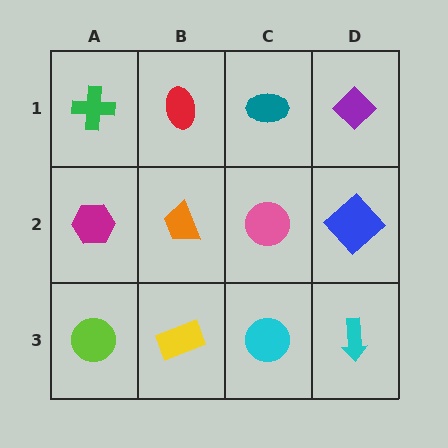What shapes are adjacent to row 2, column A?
A green cross (row 1, column A), a lime circle (row 3, column A), an orange trapezoid (row 2, column B).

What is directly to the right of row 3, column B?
A cyan circle.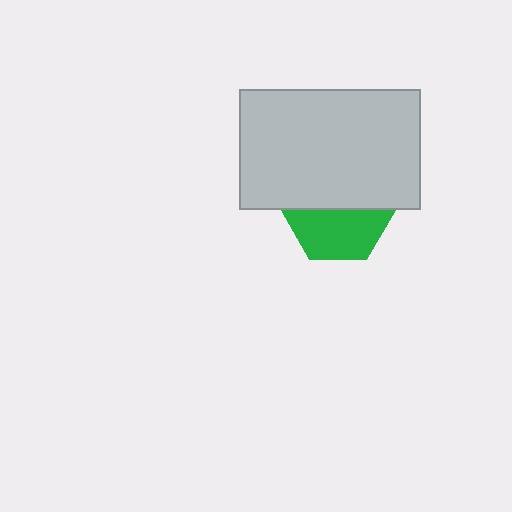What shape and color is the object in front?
The object in front is a light gray rectangle.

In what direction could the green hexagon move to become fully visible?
The green hexagon could move down. That would shift it out from behind the light gray rectangle entirely.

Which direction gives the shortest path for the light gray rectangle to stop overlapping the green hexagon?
Moving up gives the shortest separation.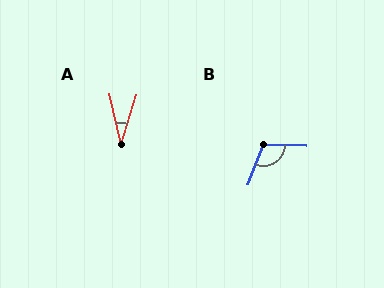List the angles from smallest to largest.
A (30°), B (110°).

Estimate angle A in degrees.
Approximately 30 degrees.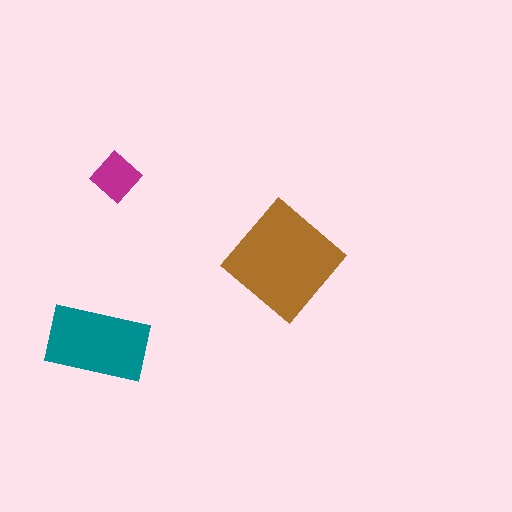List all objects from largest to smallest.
The brown diamond, the teal rectangle, the magenta diamond.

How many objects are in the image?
There are 3 objects in the image.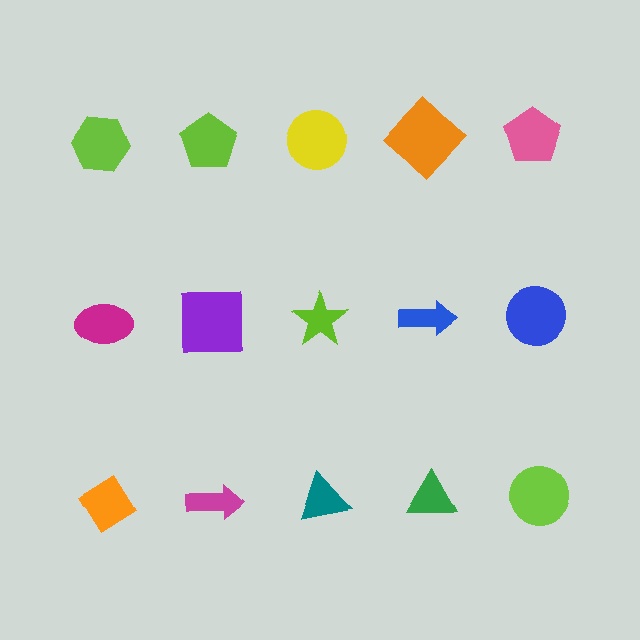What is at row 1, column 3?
A yellow circle.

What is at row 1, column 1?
A lime hexagon.